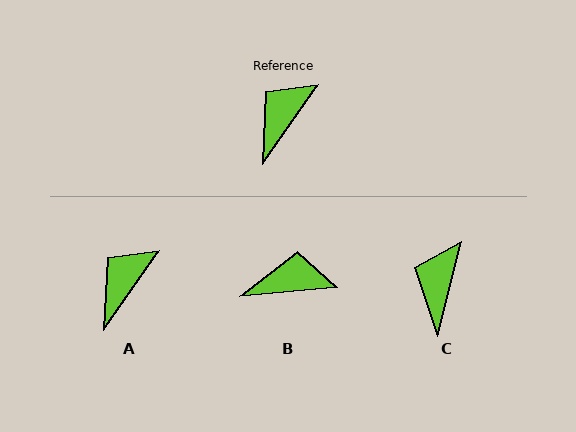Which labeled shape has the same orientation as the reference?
A.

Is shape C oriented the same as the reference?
No, it is off by about 20 degrees.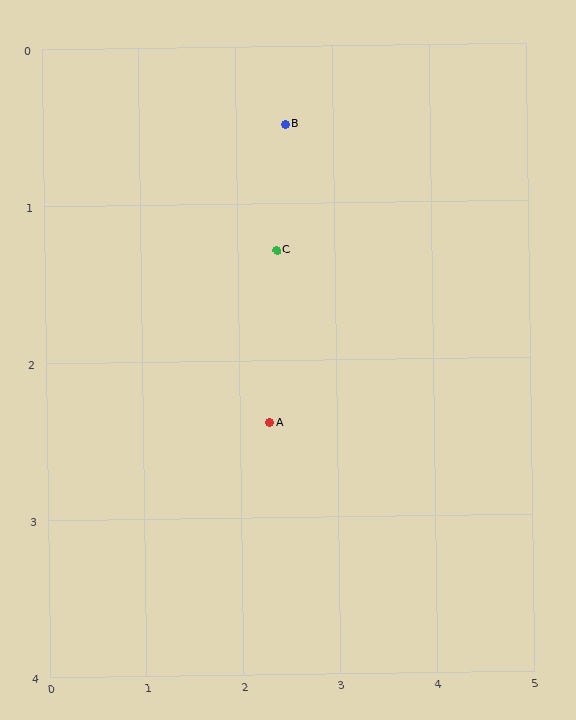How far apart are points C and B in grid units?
Points C and B are about 0.8 grid units apart.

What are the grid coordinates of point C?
Point C is at approximately (2.4, 1.3).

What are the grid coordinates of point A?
Point A is at approximately (2.3, 2.4).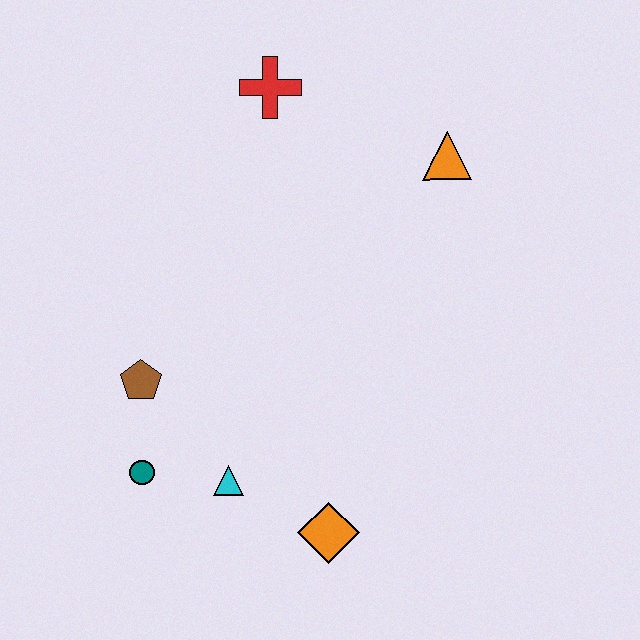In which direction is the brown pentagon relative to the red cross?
The brown pentagon is below the red cross.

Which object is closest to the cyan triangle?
The teal circle is closest to the cyan triangle.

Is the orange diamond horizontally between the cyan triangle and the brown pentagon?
No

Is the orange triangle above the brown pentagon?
Yes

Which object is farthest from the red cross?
The orange diamond is farthest from the red cross.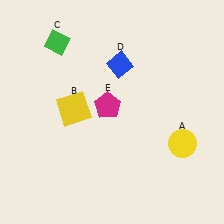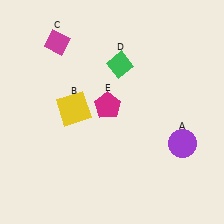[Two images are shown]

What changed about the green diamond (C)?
In Image 1, C is green. In Image 2, it changed to magenta.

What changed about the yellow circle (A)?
In Image 1, A is yellow. In Image 2, it changed to purple.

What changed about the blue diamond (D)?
In Image 1, D is blue. In Image 2, it changed to green.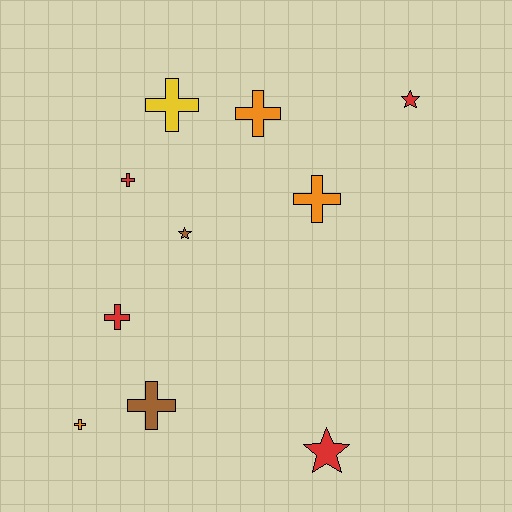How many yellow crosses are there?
There is 1 yellow cross.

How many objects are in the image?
There are 10 objects.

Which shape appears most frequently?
Cross, with 7 objects.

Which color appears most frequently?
Red, with 4 objects.